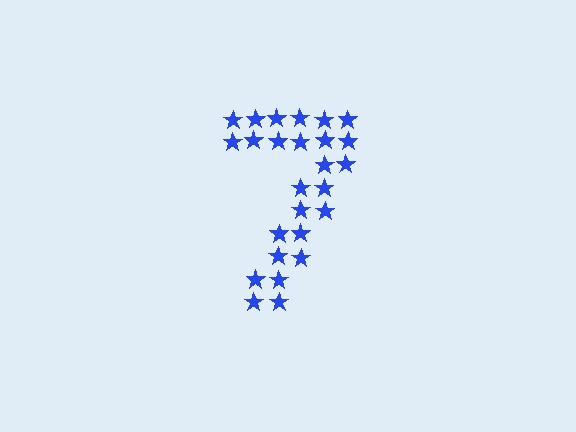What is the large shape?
The large shape is the digit 7.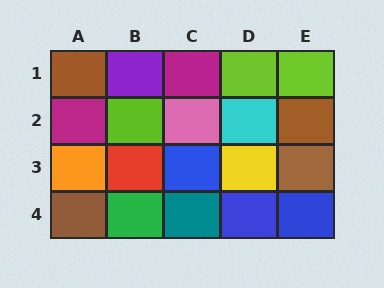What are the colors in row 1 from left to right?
Brown, purple, magenta, lime, lime.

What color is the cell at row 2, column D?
Cyan.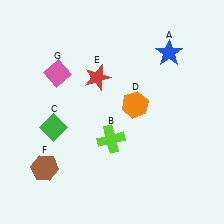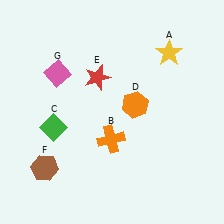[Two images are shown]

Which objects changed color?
A changed from blue to yellow. B changed from lime to orange.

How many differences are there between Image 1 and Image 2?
There are 2 differences between the two images.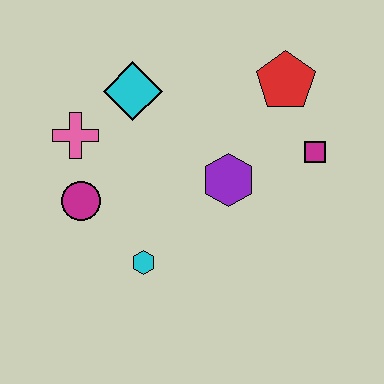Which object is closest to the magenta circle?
The pink cross is closest to the magenta circle.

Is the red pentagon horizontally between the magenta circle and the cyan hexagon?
No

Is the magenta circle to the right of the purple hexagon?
No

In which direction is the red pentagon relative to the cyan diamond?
The red pentagon is to the right of the cyan diamond.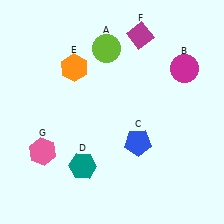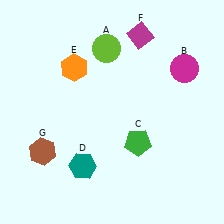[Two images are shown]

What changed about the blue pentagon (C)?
In Image 1, C is blue. In Image 2, it changed to green.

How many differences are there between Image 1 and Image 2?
There are 2 differences between the two images.